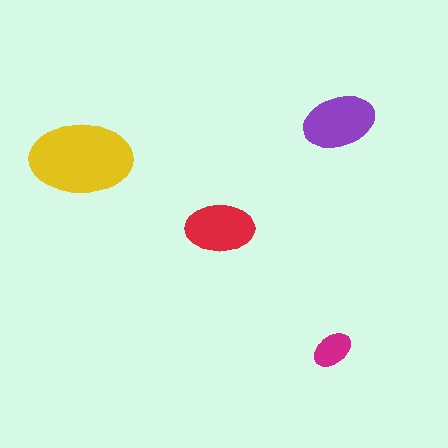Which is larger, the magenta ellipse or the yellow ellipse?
The yellow one.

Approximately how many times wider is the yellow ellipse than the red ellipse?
About 1.5 times wider.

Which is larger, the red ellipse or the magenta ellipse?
The red one.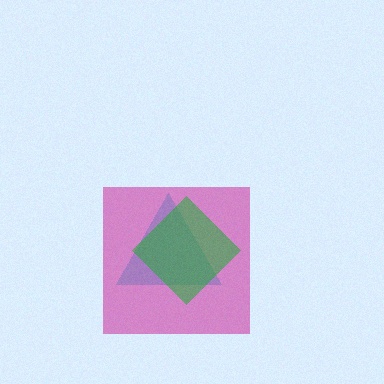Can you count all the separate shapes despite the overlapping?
Yes, there are 3 separate shapes.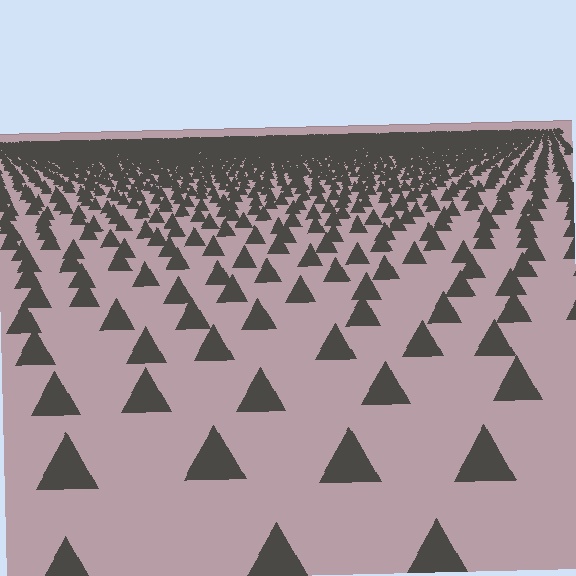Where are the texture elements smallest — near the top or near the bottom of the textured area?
Near the top.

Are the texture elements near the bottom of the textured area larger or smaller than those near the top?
Larger. Near the bottom, elements are closer to the viewer and appear at a bigger on-screen size.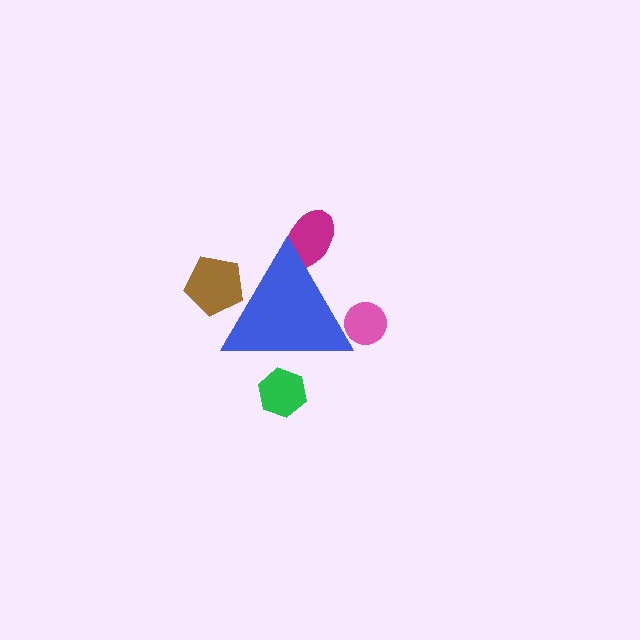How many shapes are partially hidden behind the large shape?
4 shapes are partially hidden.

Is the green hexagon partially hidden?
Yes, the green hexagon is partially hidden behind the blue triangle.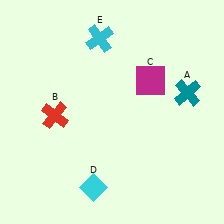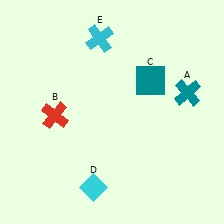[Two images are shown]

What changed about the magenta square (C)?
In Image 1, C is magenta. In Image 2, it changed to teal.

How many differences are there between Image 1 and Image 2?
There is 1 difference between the two images.